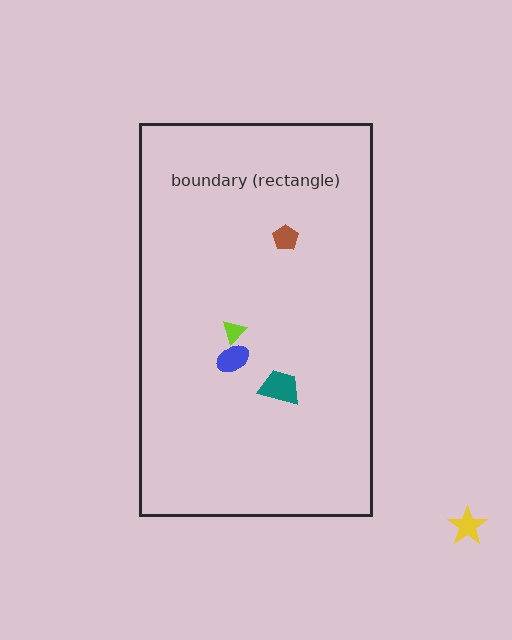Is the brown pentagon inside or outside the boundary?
Inside.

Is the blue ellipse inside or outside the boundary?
Inside.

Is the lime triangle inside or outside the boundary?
Inside.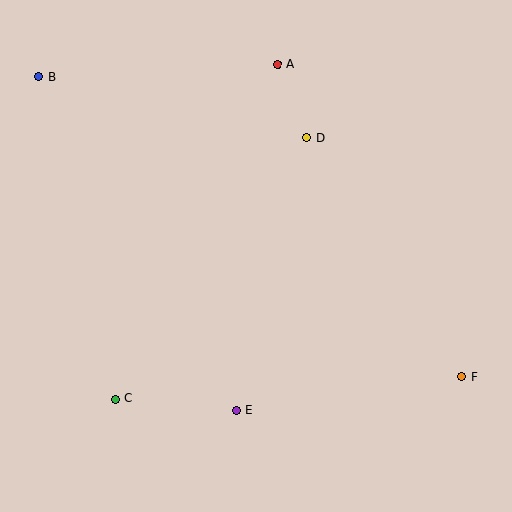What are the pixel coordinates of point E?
Point E is at (236, 411).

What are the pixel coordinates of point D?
Point D is at (307, 138).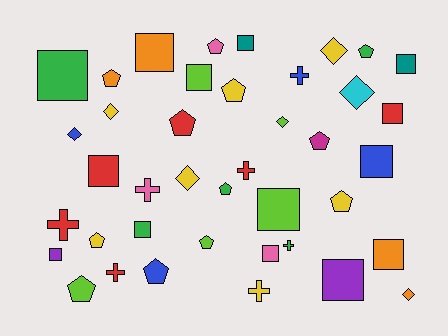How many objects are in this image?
There are 40 objects.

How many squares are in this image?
There are 14 squares.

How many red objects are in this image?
There are 6 red objects.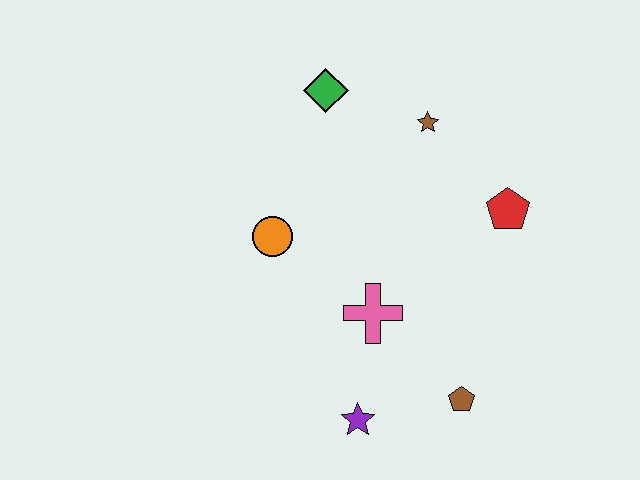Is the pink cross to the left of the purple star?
No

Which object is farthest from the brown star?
The purple star is farthest from the brown star.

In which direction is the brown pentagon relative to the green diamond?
The brown pentagon is below the green diamond.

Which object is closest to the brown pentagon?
The purple star is closest to the brown pentagon.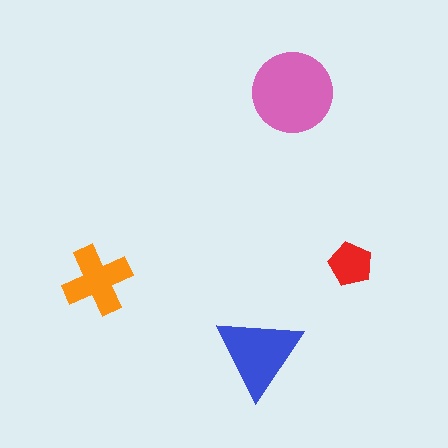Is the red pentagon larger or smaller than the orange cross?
Smaller.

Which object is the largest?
The pink circle.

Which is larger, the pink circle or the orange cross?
The pink circle.